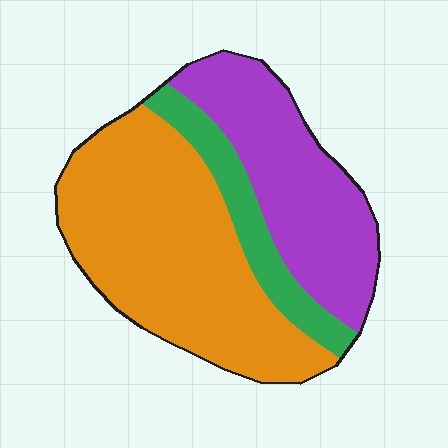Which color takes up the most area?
Orange, at roughly 55%.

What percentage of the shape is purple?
Purple covers around 35% of the shape.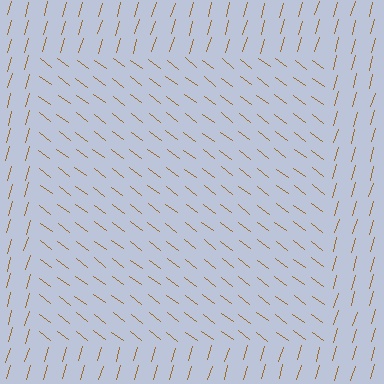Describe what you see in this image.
The image is filled with small brown line segments. A rectangle region in the image has lines oriented differently from the surrounding lines, creating a visible texture boundary.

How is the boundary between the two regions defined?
The boundary is defined purely by a change in line orientation (approximately 69 degrees difference). All lines are the same color and thickness.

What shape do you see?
I see a rectangle.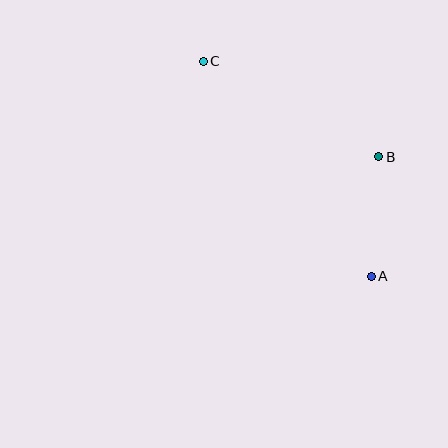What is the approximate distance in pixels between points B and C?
The distance between B and C is approximately 200 pixels.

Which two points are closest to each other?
Points A and B are closest to each other.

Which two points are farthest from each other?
Points A and C are farthest from each other.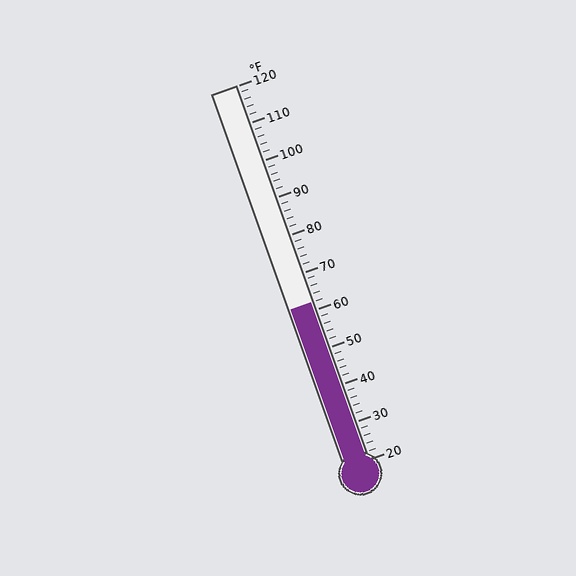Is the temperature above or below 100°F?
The temperature is below 100°F.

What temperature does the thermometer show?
The thermometer shows approximately 62°F.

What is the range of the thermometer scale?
The thermometer scale ranges from 20°F to 120°F.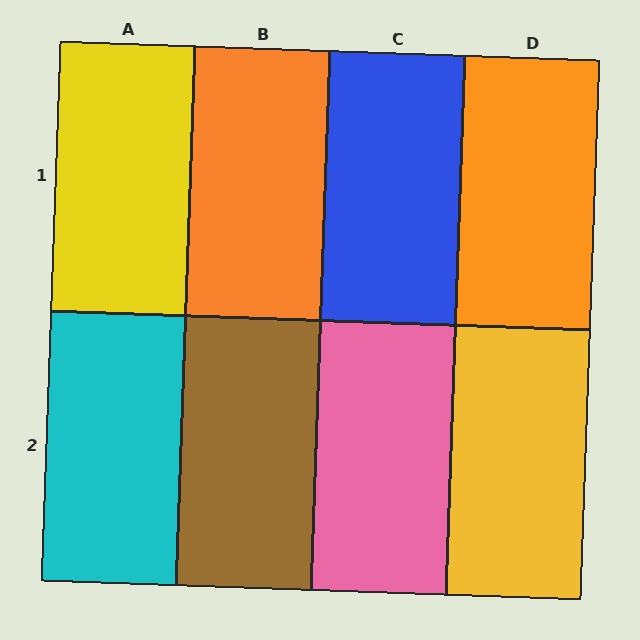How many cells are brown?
1 cell is brown.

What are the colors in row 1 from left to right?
Yellow, orange, blue, orange.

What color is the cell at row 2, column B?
Brown.